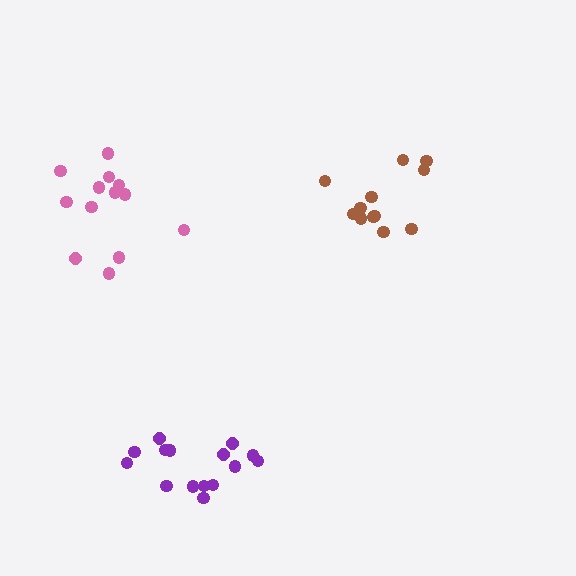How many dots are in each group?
Group 1: 12 dots, Group 2: 15 dots, Group 3: 13 dots (40 total).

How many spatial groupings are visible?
There are 3 spatial groupings.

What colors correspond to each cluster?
The clusters are colored: brown, purple, pink.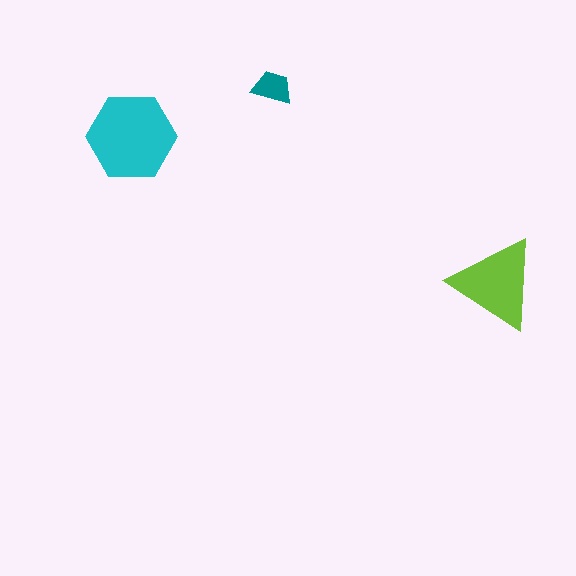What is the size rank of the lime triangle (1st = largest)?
2nd.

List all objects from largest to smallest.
The cyan hexagon, the lime triangle, the teal trapezoid.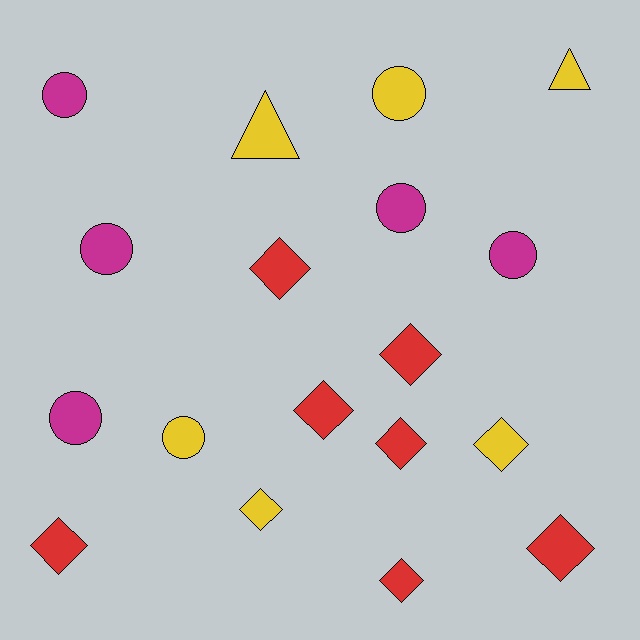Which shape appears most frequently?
Diamond, with 9 objects.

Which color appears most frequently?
Red, with 7 objects.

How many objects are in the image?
There are 18 objects.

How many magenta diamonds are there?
There are no magenta diamonds.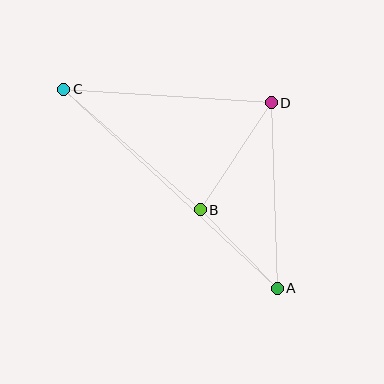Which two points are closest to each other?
Points A and B are closest to each other.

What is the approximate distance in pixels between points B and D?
The distance between B and D is approximately 129 pixels.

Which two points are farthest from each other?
Points A and C are farthest from each other.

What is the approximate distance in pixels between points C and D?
The distance between C and D is approximately 208 pixels.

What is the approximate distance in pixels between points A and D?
The distance between A and D is approximately 185 pixels.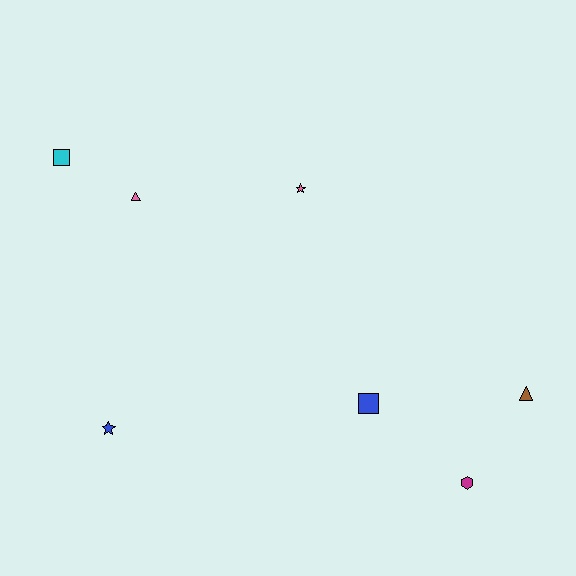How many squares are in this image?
There are 2 squares.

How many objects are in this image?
There are 7 objects.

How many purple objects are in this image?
There are no purple objects.